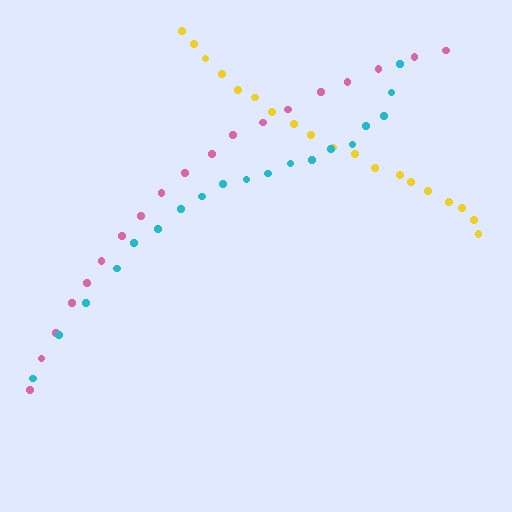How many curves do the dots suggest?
There are 3 distinct paths.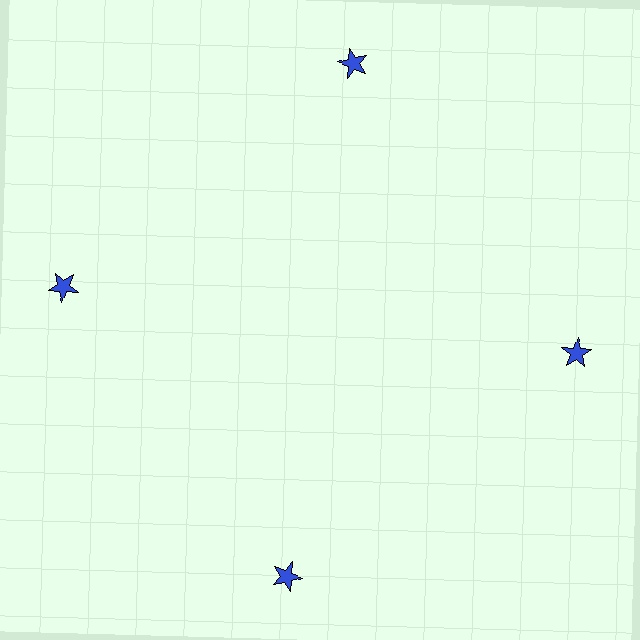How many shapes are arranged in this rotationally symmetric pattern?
There are 4 shapes, arranged in 4 groups of 1.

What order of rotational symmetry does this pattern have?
This pattern has 4-fold rotational symmetry.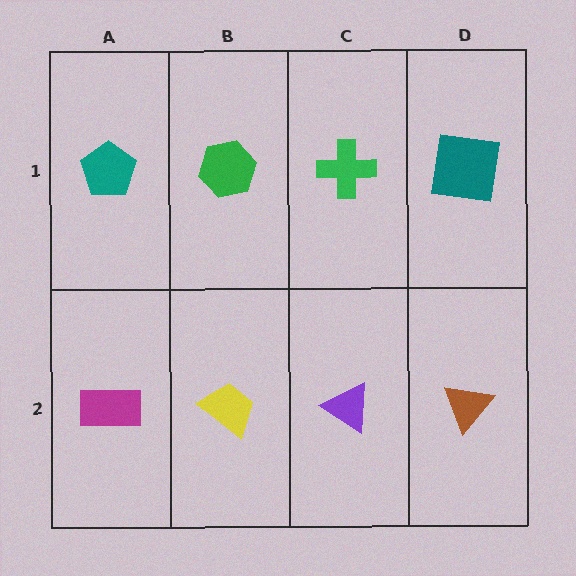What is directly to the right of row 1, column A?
A green hexagon.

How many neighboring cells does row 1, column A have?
2.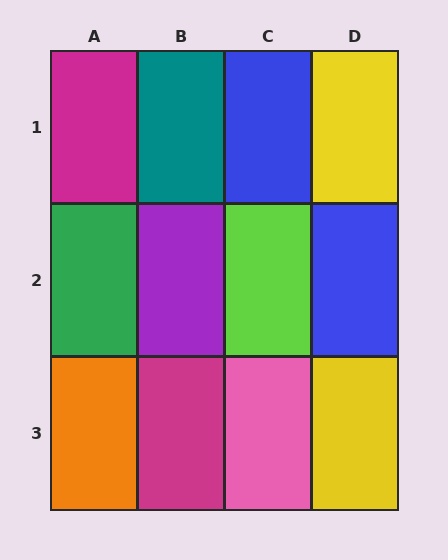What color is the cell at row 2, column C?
Lime.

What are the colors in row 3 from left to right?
Orange, magenta, pink, yellow.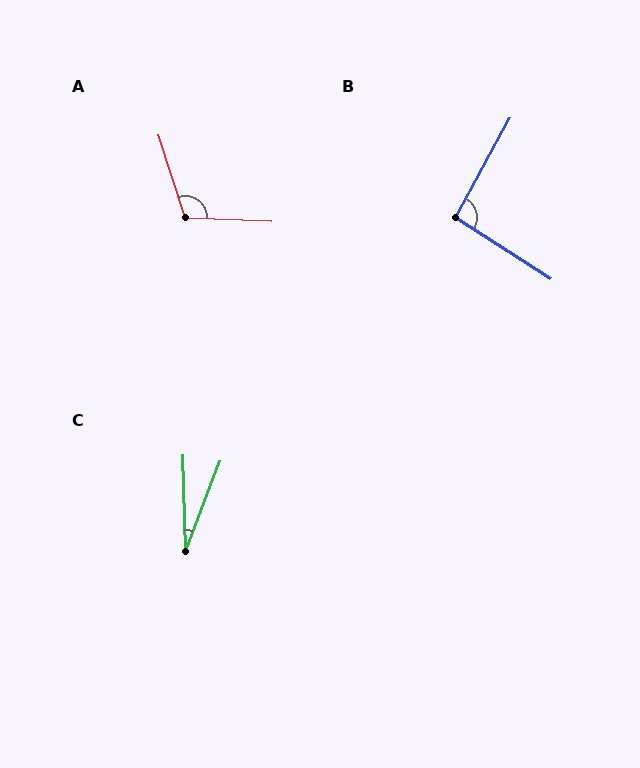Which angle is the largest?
A, at approximately 110 degrees.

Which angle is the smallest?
C, at approximately 23 degrees.